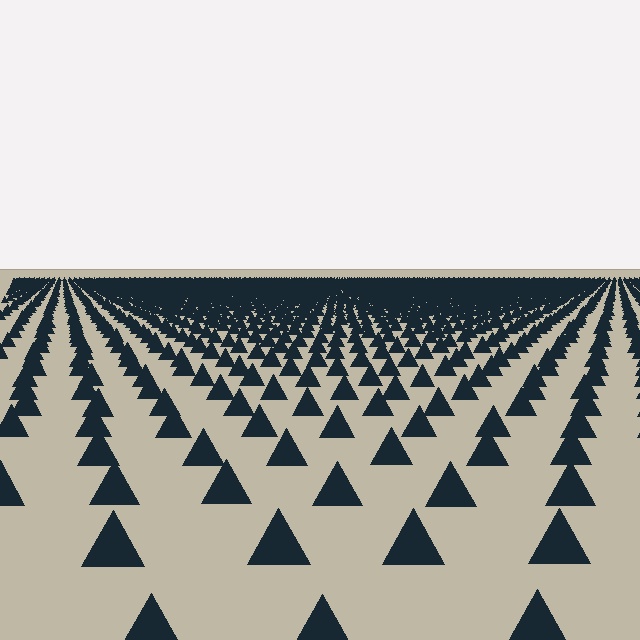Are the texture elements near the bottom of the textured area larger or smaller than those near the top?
Larger. Near the bottom, elements are closer to the viewer and appear at a bigger on-screen size.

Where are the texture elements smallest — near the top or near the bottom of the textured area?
Near the top.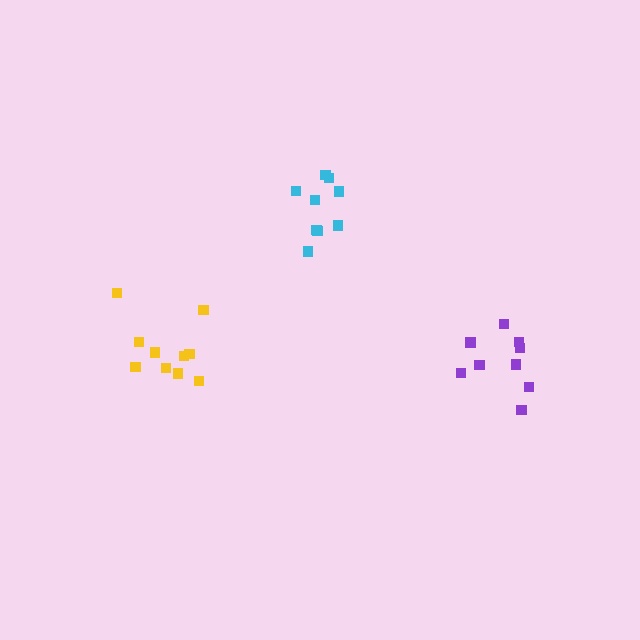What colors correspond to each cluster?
The clusters are colored: purple, yellow, cyan.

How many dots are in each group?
Group 1: 9 dots, Group 2: 11 dots, Group 3: 9 dots (29 total).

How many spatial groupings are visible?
There are 3 spatial groupings.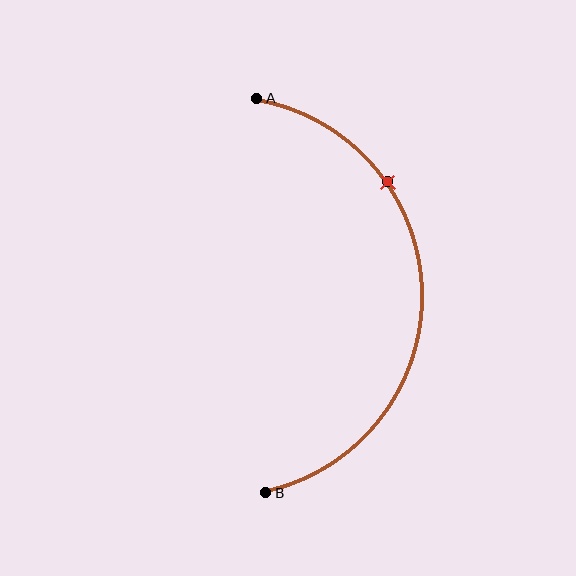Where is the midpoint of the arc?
The arc midpoint is the point on the curve farthest from the straight line joining A and B. It sits to the right of that line.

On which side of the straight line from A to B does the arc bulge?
The arc bulges to the right of the straight line connecting A and B.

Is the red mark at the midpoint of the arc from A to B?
No. The red mark lies on the arc but is closer to endpoint A. The arc midpoint would be at the point on the curve equidistant along the arc from both A and B.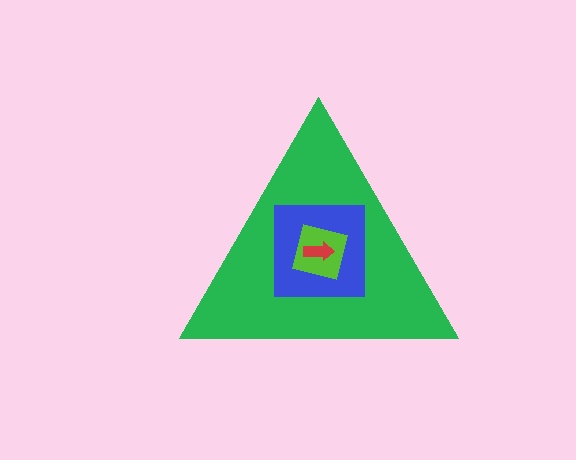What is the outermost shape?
The green triangle.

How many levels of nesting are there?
4.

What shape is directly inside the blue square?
The lime square.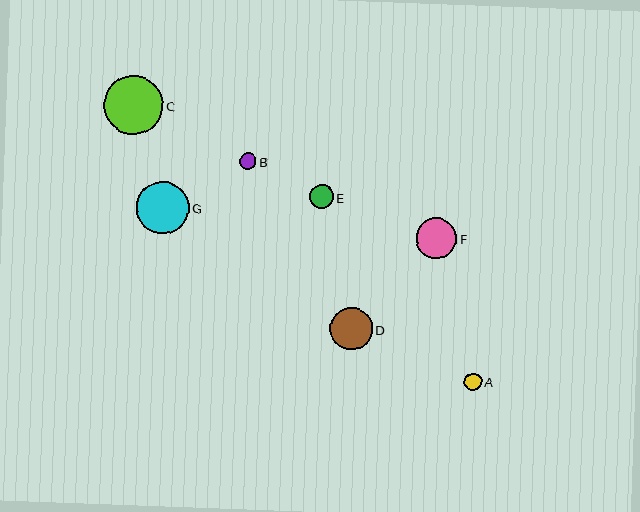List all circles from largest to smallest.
From largest to smallest: C, G, D, F, E, A, B.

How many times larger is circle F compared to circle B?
Circle F is approximately 2.4 times the size of circle B.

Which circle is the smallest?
Circle B is the smallest with a size of approximately 16 pixels.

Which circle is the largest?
Circle C is the largest with a size of approximately 59 pixels.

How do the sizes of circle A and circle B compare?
Circle A and circle B are approximately the same size.